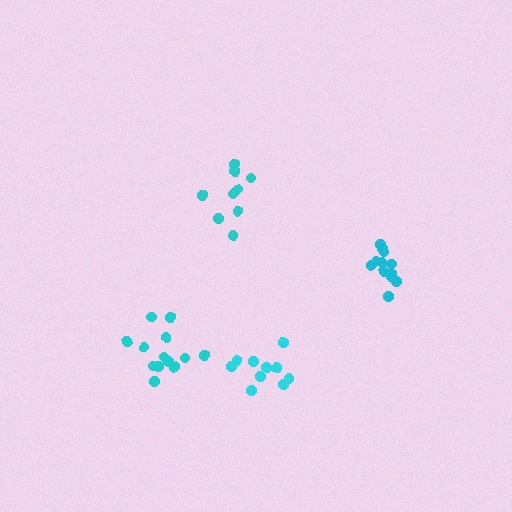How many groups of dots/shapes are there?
There are 4 groups.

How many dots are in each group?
Group 1: 12 dots, Group 2: 10 dots, Group 3: 13 dots, Group 4: 10 dots (45 total).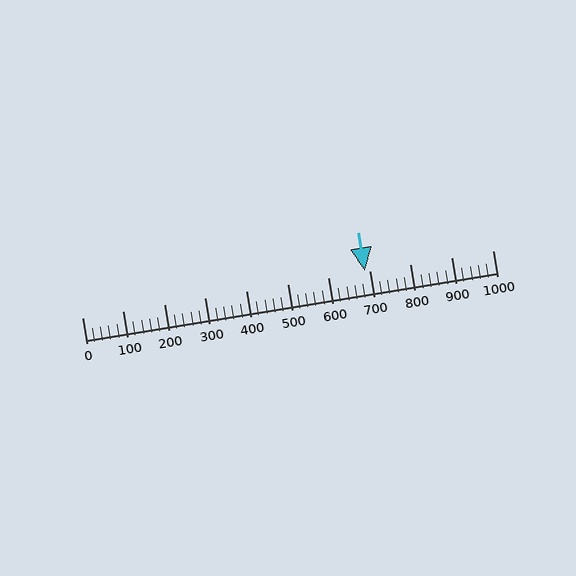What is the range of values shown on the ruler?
The ruler shows values from 0 to 1000.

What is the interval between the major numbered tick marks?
The major tick marks are spaced 100 units apart.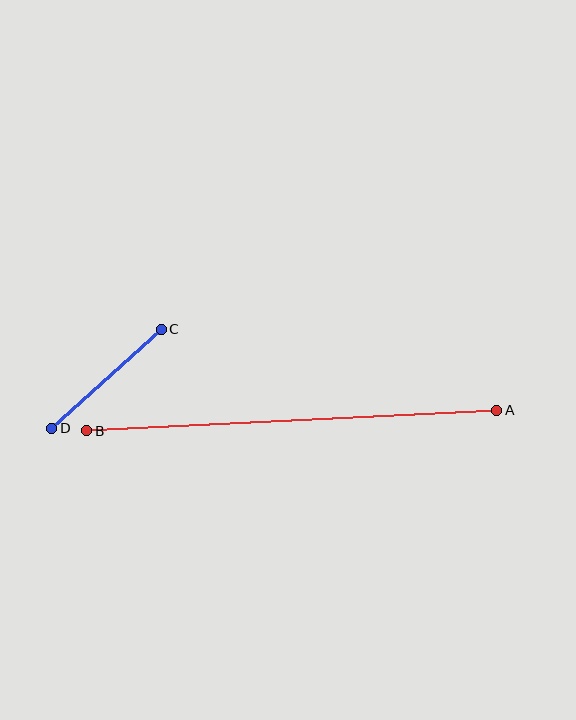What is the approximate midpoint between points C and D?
The midpoint is at approximately (106, 379) pixels.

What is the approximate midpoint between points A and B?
The midpoint is at approximately (292, 421) pixels.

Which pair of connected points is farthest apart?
Points A and B are farthest apart.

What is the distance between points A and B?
The distance is approximately 411 pixels.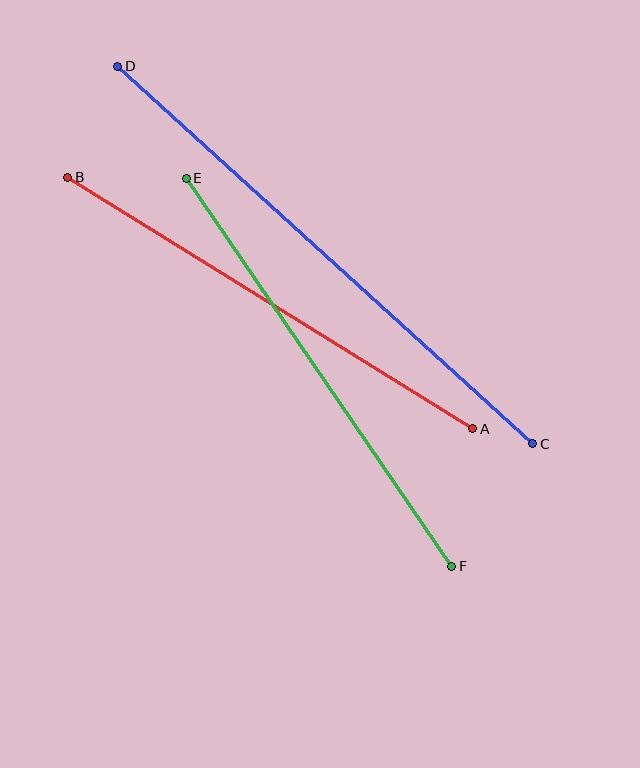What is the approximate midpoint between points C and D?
The midpoint is at approximately (325, 255) pixels.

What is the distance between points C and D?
The distance is approximately 561 pixels.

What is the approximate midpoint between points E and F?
The midpoint is at approximately (319, 372) pixels.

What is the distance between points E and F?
The distance is approximately 470 pixels.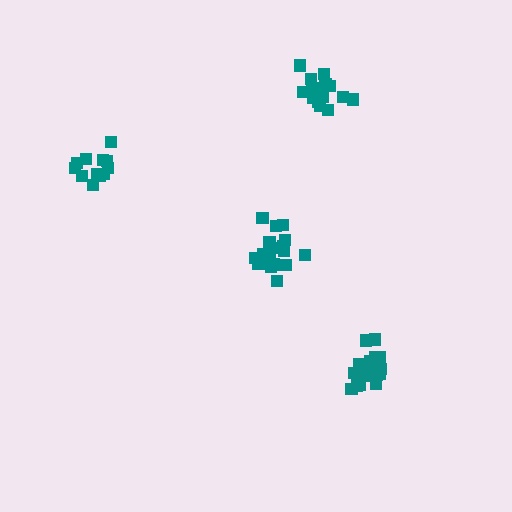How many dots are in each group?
Group 1: 18 dots, Group 2: 17 dots, Group 3: 17 dots, Group 4: 12 dots (64 total).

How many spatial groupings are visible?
There are 4 spatial groupings.